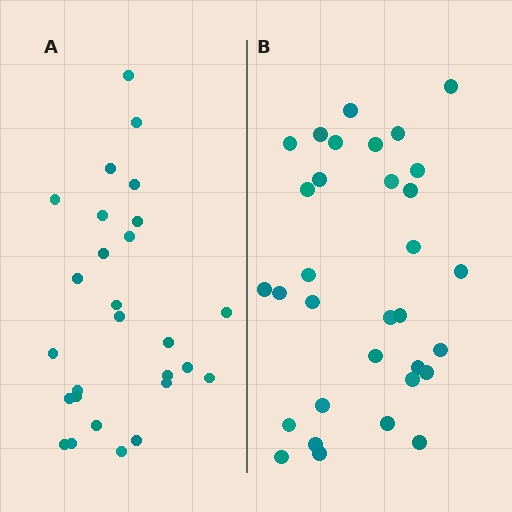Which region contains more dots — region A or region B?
Region B (the right region) has more dots.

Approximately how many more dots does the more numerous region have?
Region B has about 5 more dots than region A.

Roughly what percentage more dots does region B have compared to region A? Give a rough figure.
About 20% more.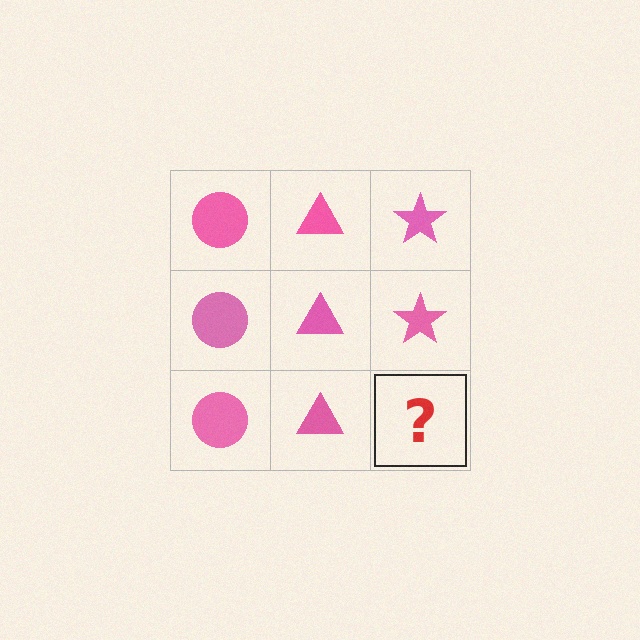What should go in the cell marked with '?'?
The missing cell should contain a pink star.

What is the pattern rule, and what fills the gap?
The rule is that each column has a consistent shape. The gap should be filled with a pink star.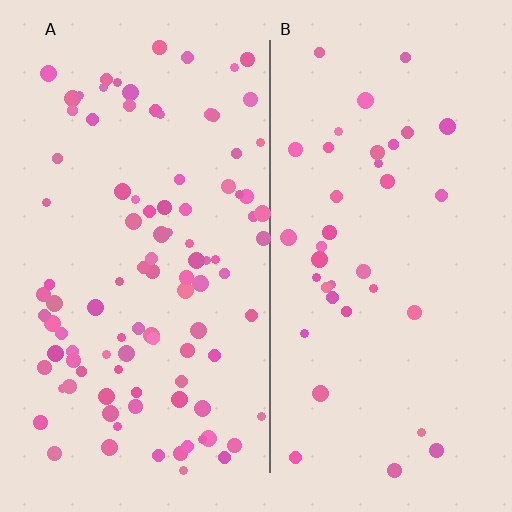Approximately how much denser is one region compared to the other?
Approximately 2.6× — region A over region B.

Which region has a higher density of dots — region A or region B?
A (the left).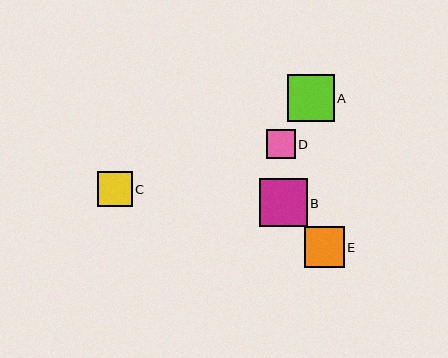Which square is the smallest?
Square D is the smallest with a size of approximately 29 pixels.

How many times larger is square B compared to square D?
Square B is approximately 1.7 times the size of square D.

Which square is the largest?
Square B is the largest with a size of approximately 48 pixels.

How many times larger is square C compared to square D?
Square C is approximately 1.2 times the size of square D.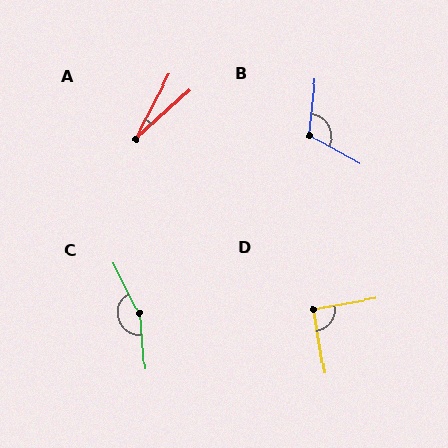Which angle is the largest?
C, at approximately 159 degrees.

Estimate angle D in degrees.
Approximately 90 degrees.